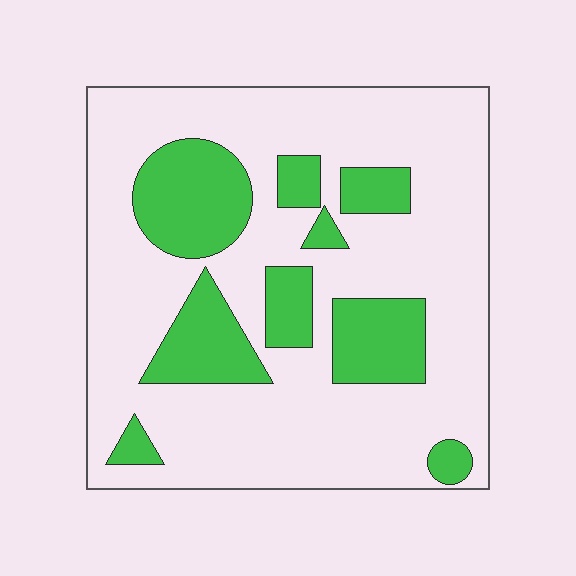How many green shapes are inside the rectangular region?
9.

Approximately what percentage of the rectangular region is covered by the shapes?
Approximately 25%.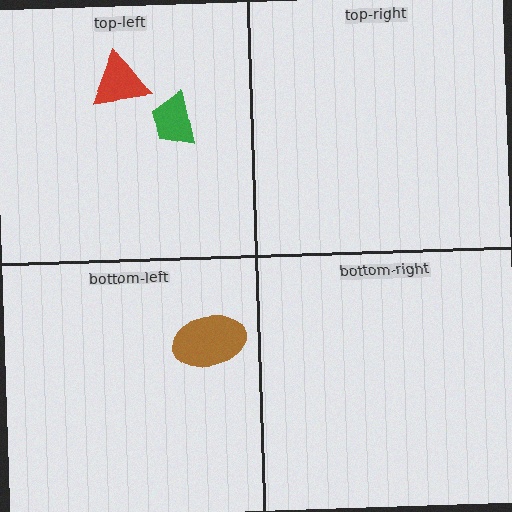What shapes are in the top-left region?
The green trapezoid, the red triangle.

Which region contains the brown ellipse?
The bottom-left region.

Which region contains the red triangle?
The top-left region.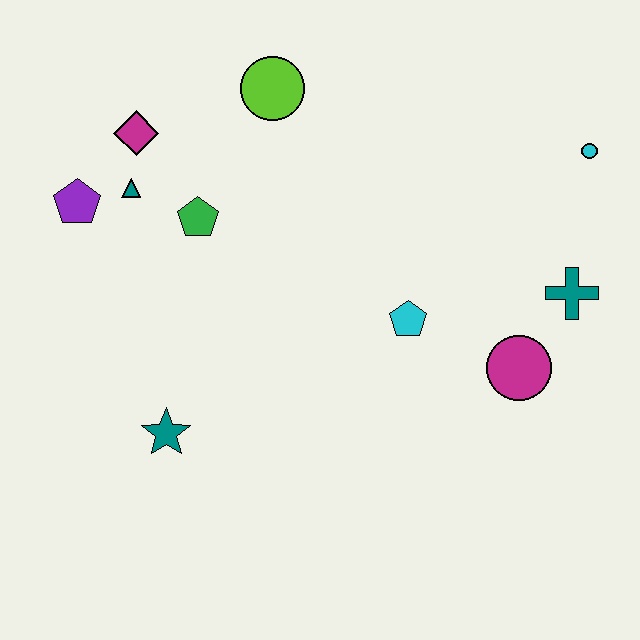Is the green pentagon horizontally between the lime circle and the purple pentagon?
Yes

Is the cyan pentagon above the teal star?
Yes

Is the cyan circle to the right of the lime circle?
Yes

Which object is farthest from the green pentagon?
The cyan circle is farthest from the green pentagon.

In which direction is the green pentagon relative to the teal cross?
The green pentagon is to the left of the teal cross.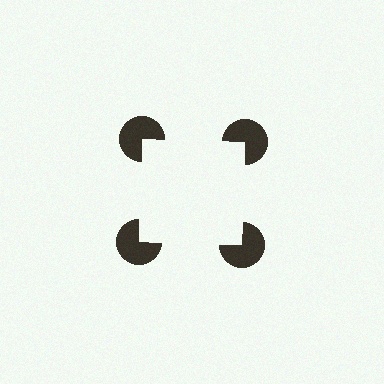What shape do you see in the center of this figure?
An illusory square — its edges are inferred from the aligned wedge cuts in the pac-man discs, not physically drawn.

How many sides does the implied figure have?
4 sides.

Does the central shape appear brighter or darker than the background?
It typically appears slightly brighter than the background, even though no actual brightness change is drawn.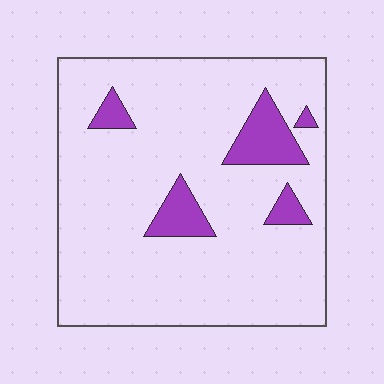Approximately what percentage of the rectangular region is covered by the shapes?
Approximately 10%.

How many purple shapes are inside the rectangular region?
5.